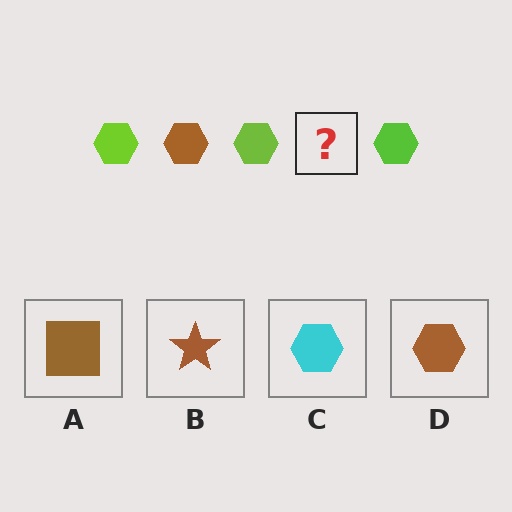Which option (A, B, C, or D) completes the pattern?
D.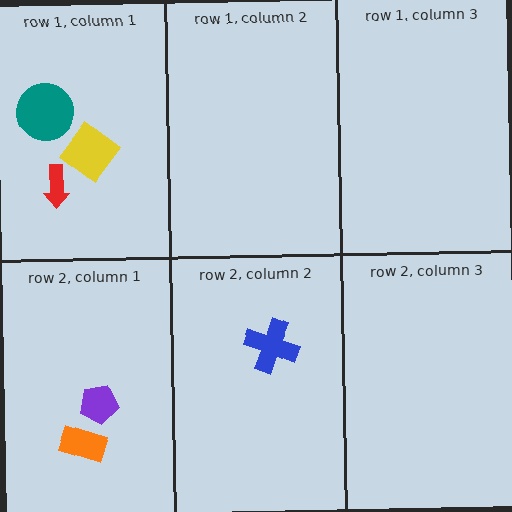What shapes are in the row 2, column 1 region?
The purple pentagon, the orange rectangle.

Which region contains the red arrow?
The row 1, column 1 region.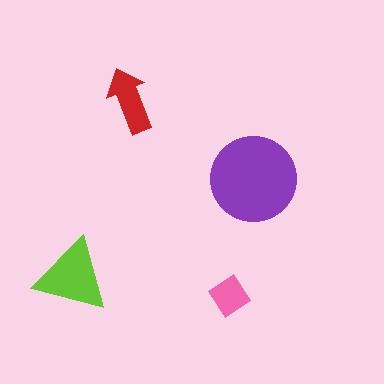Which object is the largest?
The purple circle.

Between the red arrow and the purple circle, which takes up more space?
The purple circle.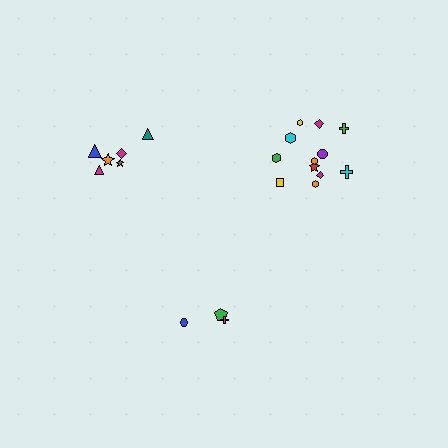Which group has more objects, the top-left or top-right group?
The top-right group.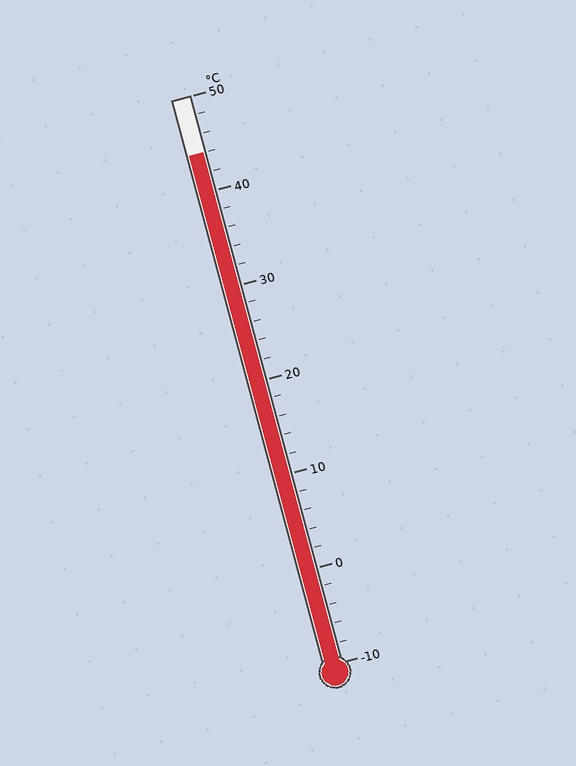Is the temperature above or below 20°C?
The temperature is above 20°C.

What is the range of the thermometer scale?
The thermometer scale ranges from -10°C to 50°C.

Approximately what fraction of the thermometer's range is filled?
The thermometer is filled to approximately 90% of its range.